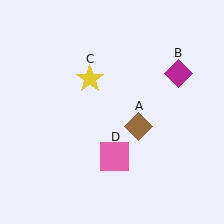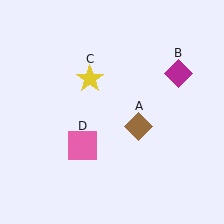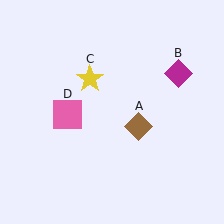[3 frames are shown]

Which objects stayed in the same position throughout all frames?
Brown diamond (object A) and magenta diamond (object B) and yellow star (object C) remained stationary.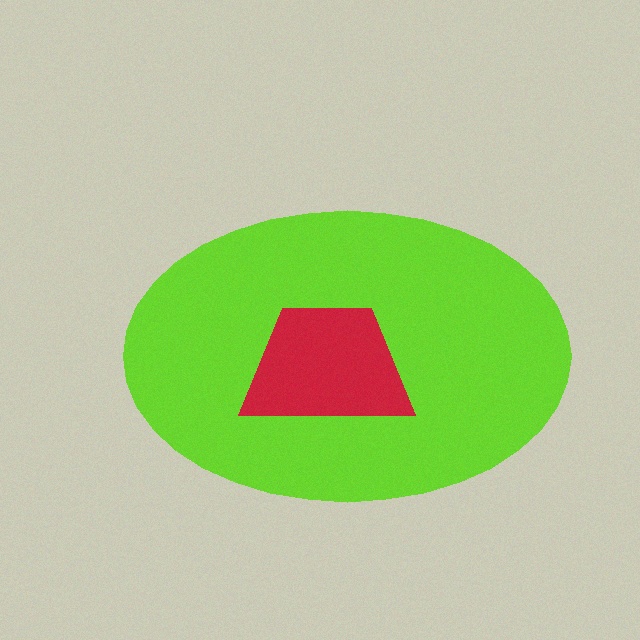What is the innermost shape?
The red trapezoid.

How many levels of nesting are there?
2.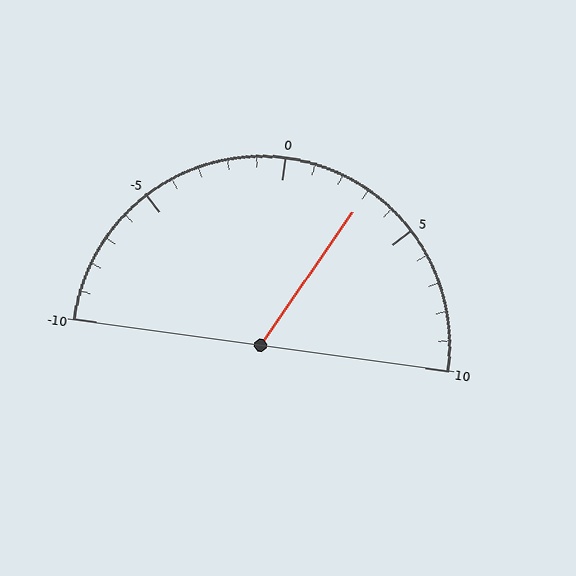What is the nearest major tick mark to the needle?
The nearest major tick mark is 5.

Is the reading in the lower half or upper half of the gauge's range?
The reading is in the upper half of the range (-10 to 10).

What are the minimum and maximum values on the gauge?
The gauge ranges from -10 to 10.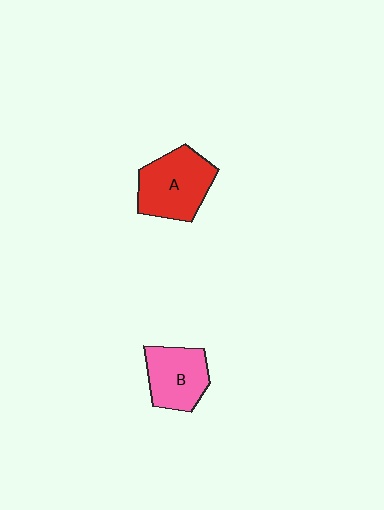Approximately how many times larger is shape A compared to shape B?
Approximately 1.2 times.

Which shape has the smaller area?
Shape B (pink).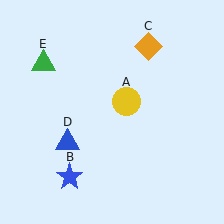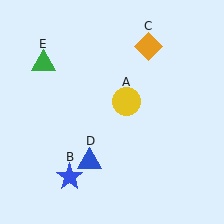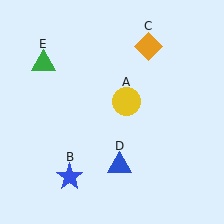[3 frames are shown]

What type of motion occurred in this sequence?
The blue triangle (object D) rotated counterclockwise around the center of the scene.